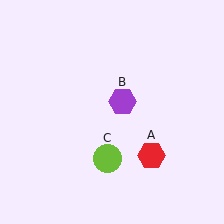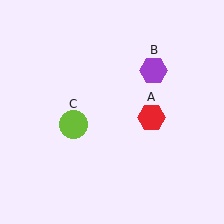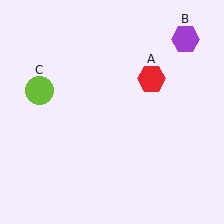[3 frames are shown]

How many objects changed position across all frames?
3 objects changed position: red hexagon (object A), purple hexagon (object B), lime circle (object C).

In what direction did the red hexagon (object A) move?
The red hexagon (object A) moved up.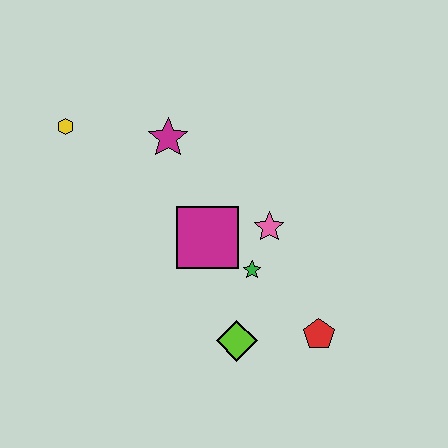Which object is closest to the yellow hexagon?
The magenta star is closest to the yellow hexagon.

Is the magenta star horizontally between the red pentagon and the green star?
No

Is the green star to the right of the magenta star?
Yes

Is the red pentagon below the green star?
Yes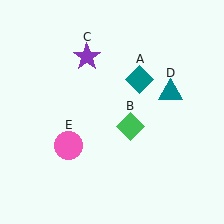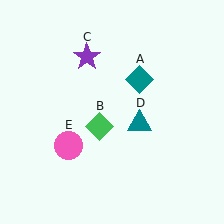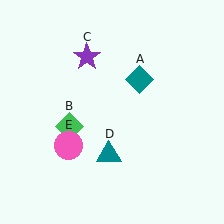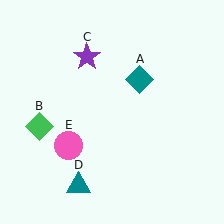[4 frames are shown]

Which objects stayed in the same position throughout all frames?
Teal diamond (object A) and purple star (object C) and pink circle (object E) remained stationary.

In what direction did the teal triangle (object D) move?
The teal triangle (object D) moved down and to the left.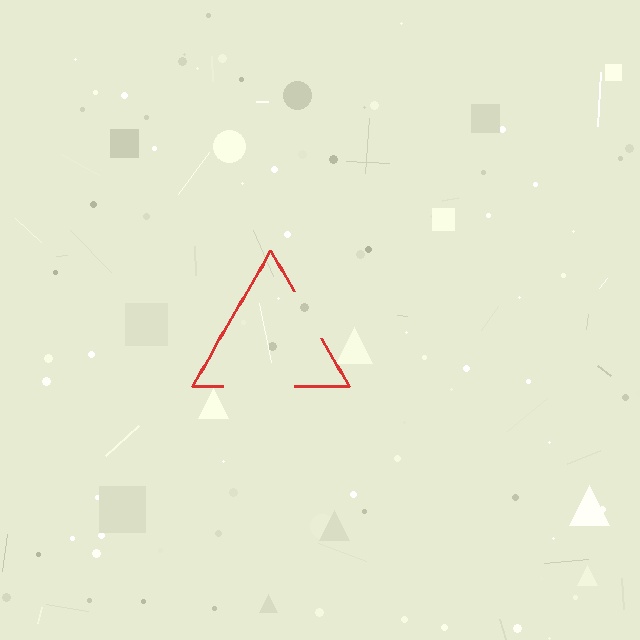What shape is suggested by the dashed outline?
The dashed outline suggests a triangle.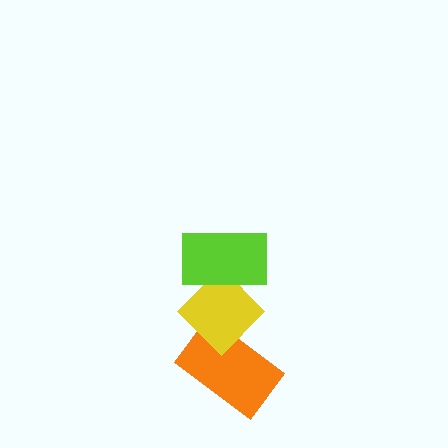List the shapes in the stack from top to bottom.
From top to bottom: the lime rectangle, the yellow diamond, the orange rectangle.